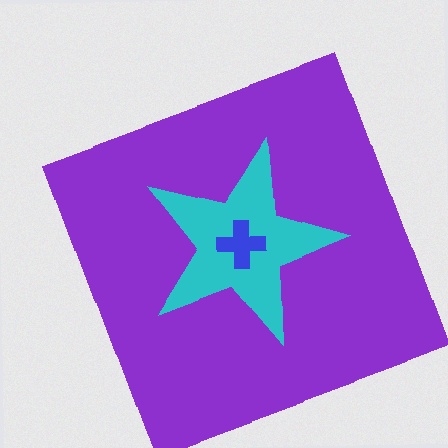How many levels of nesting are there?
3.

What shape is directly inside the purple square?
The cyan star.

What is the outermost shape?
The purple square.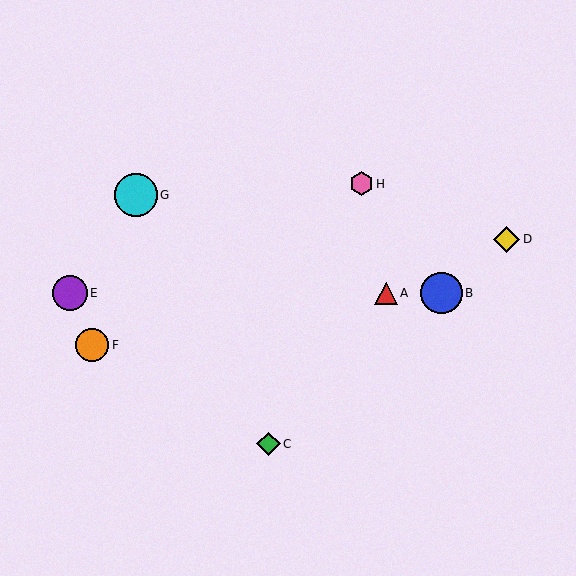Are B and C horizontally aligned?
No, B is at y≈293 and C is at y≈444.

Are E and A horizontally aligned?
Yes, both are at y≈293.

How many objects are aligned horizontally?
3 objects (A, B, E) are aligned horizontally.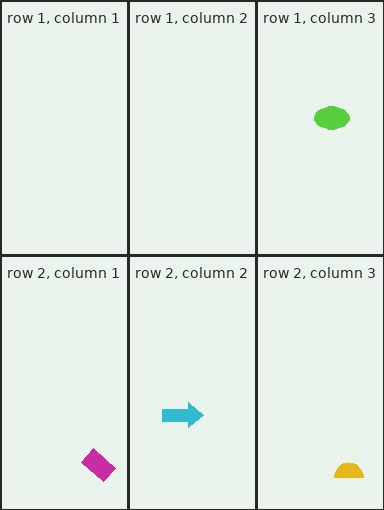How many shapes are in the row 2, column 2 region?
1.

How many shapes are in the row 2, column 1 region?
1.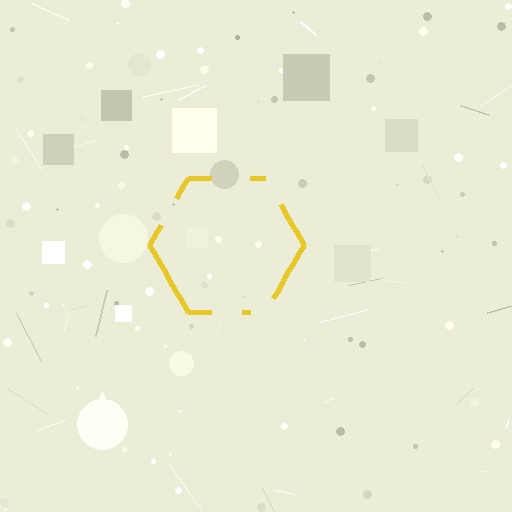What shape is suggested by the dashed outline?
The dashed outline suggests a hexagon.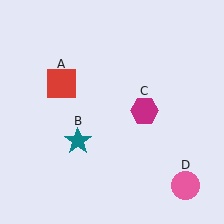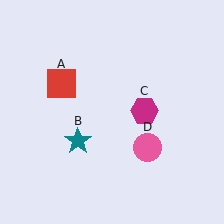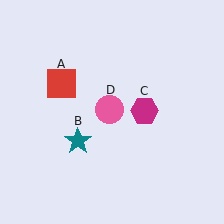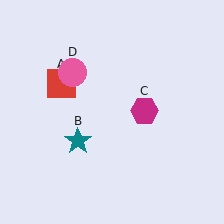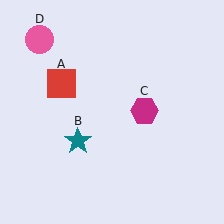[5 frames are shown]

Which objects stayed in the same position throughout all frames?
Red square (object A) and teal star (object B) and magenta hexagon (object C) remained stationary.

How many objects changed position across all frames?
1 object changed position: pink circle (object D).